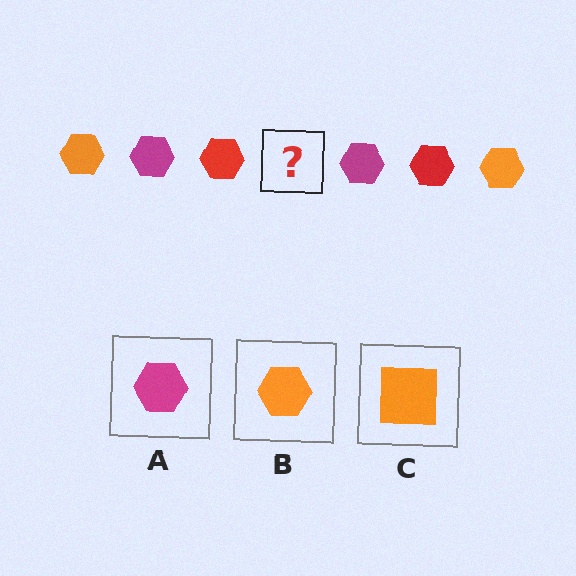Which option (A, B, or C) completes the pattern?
B.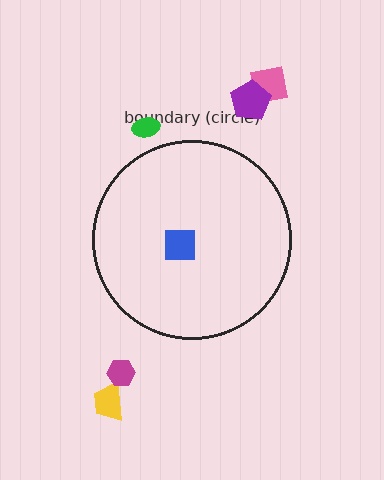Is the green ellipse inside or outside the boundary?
Outside.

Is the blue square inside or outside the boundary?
Inside.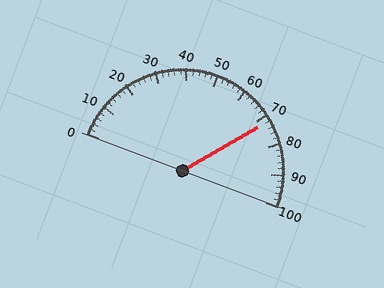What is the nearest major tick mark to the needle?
The nearest major tick mark is 70.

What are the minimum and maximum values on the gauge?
The gauge ranges from 0 to 100.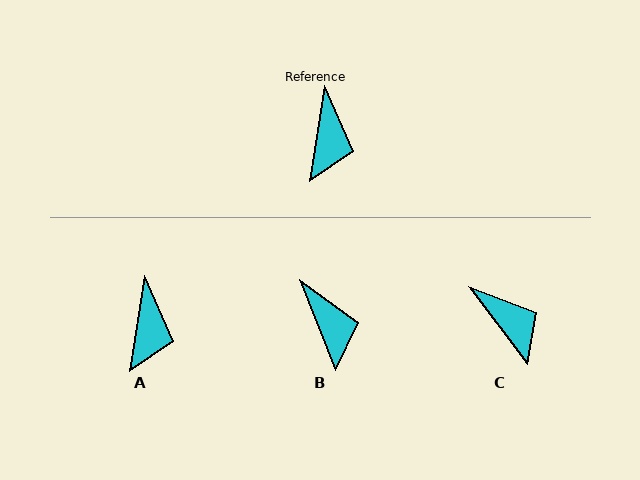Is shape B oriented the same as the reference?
No, it is off by about 30 degrees.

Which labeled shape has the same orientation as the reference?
A.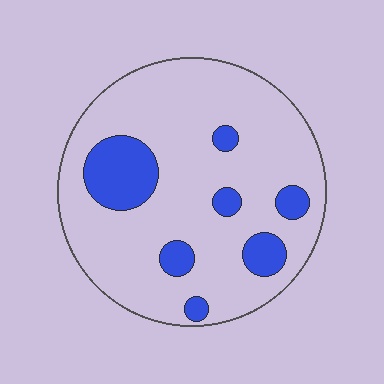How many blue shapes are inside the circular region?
7.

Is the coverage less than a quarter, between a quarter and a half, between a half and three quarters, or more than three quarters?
Less than a quarter.